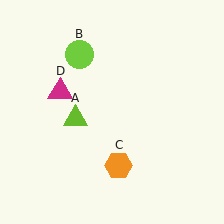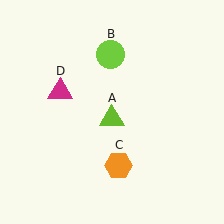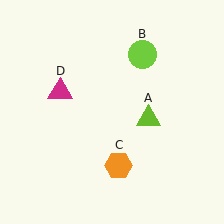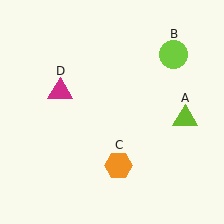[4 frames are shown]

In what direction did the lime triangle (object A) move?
The lime triangle (object A) moved right.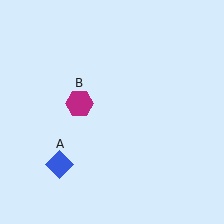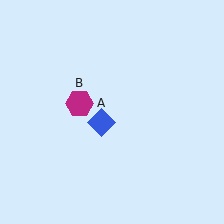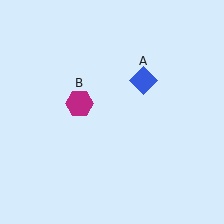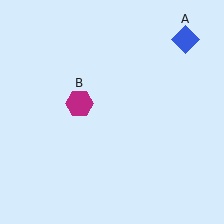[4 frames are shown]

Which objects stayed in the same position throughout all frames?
Magenta hexagon (object B) remained stationary.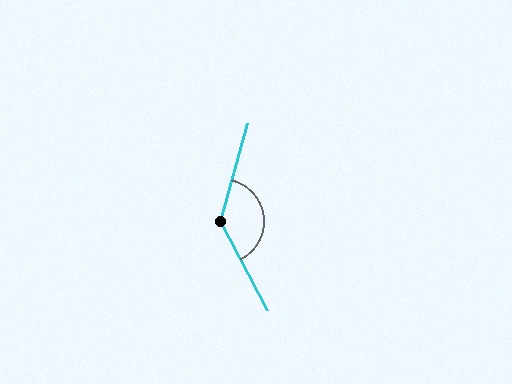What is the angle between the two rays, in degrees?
Approximately 137 degrees.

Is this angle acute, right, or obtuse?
It is obtuse.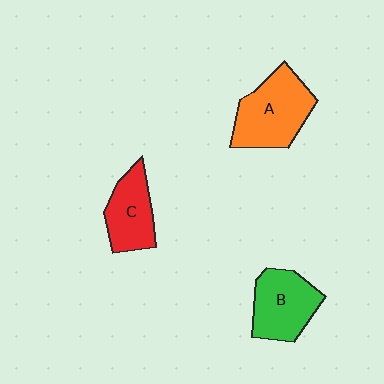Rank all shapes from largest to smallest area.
From largest to smallest: A (orange), B (green), C (red).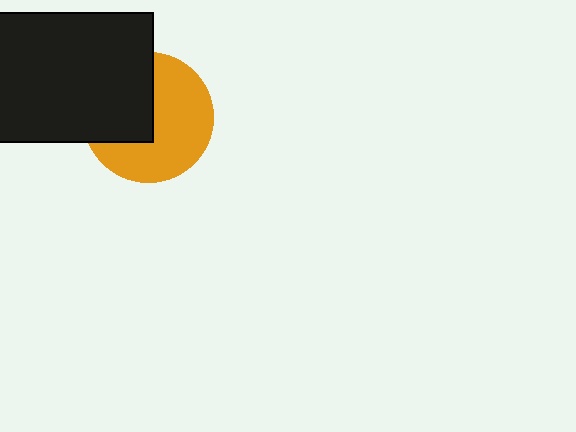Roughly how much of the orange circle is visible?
About half of it is visible (roughly 59%).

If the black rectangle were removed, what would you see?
You would see the complete orange circle.